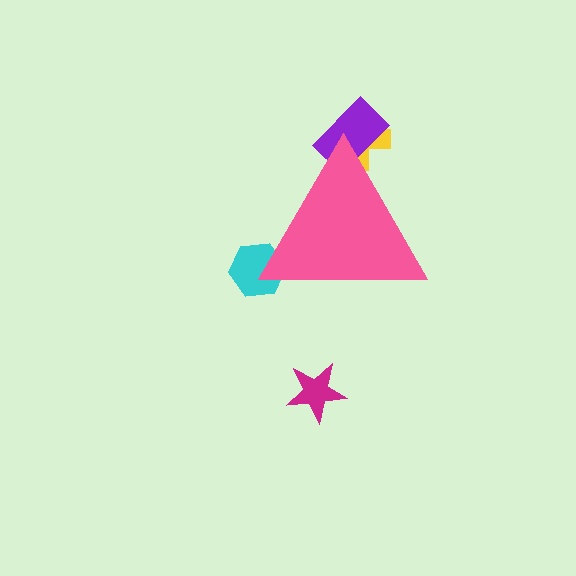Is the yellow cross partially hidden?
Yes, the yellow cross is partially hidden behind the pink triangle.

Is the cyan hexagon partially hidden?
Yes, the cyan hexagon is partially hidden behind the pink triangle.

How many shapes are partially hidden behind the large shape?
3 shapes are partially hidden.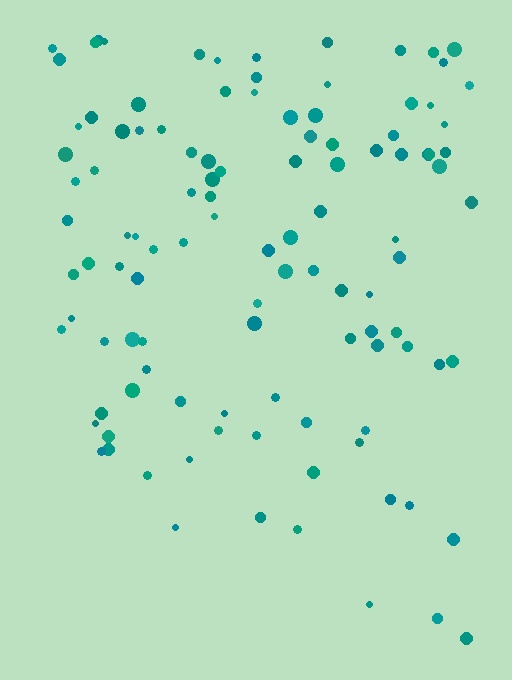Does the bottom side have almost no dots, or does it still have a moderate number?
Still a moderate number, just noticeably fewer than the top.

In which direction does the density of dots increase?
From bottom to top, with the top side densest.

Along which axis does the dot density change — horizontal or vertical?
Vertical.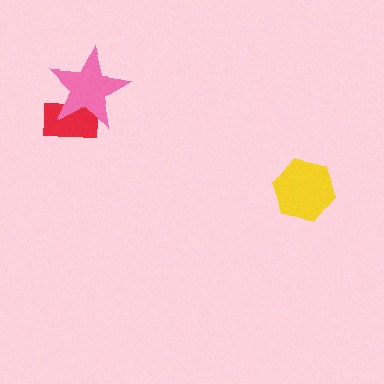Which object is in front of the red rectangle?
The pink star is in front of the red rectangle.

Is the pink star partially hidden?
No, no other shape covers it.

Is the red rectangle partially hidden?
Yes, it is partially covered by another shape.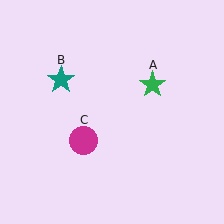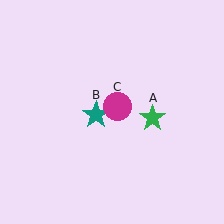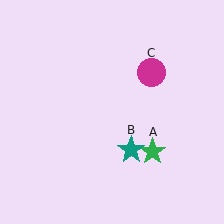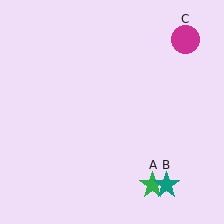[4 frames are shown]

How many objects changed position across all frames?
3 objects changed position: green star (object A), teal star (object B), magenta circle (object C).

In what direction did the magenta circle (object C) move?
The magenta circle (object C) moved up and to the right.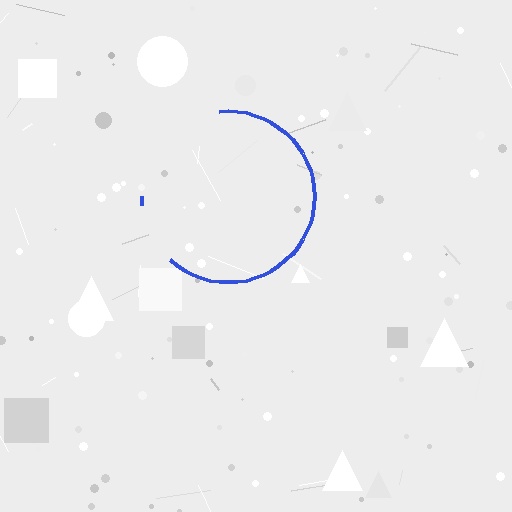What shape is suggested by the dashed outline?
The dashed outline suggests a circle.